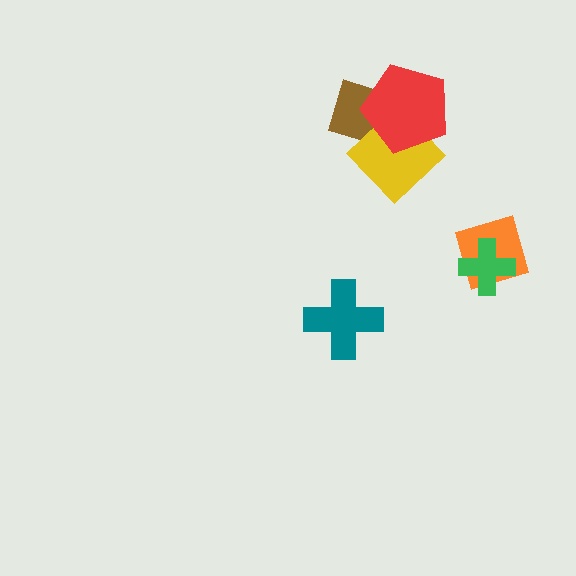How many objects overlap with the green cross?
1 object overlaps with the green cross.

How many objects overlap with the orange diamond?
1 object overlaps with the orange diamond.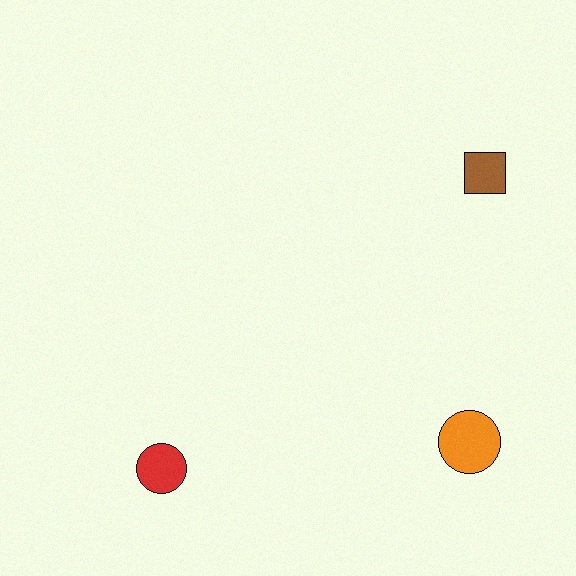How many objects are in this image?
There are 3 objects.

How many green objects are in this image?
There are no green objects.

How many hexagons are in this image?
There are no hexagons.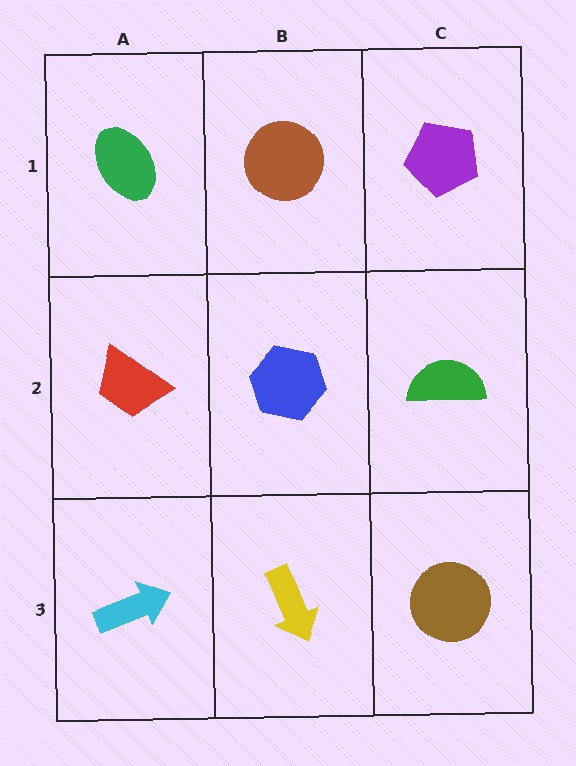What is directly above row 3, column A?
A red trapezoid.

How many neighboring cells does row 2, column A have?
3.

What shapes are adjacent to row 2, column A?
A green ellipse (row 1, column A), a cyan arrow (row 3, column A), a blue hexagon (row 2, column B).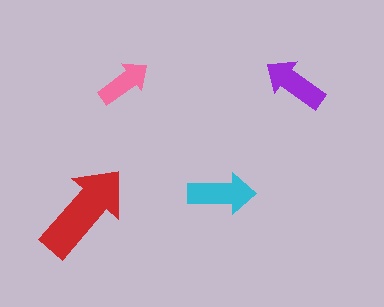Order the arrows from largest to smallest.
the red one, the cyan one, the purple one, the pink one.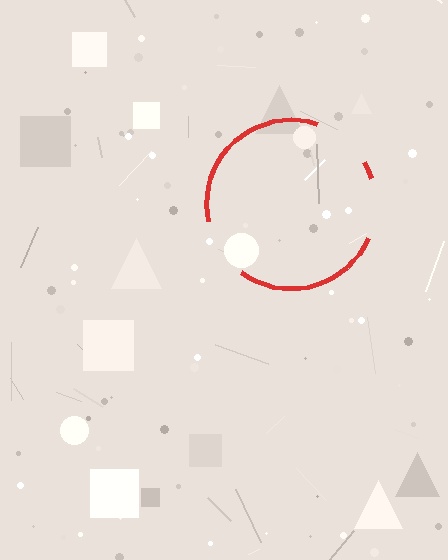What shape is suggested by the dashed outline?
The dashed outline suggests a circle.